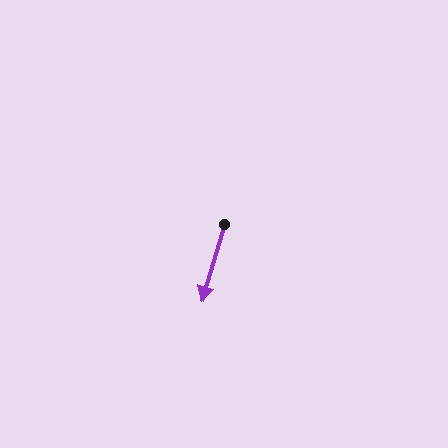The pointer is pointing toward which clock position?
Roughly 7 o'clock.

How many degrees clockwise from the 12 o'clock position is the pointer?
Approximately 196 degrees.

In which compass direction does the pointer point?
South.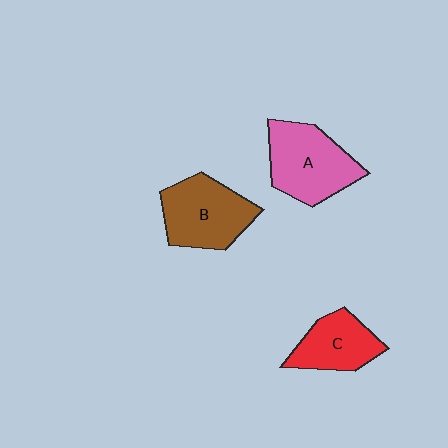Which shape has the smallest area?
Shape C (red).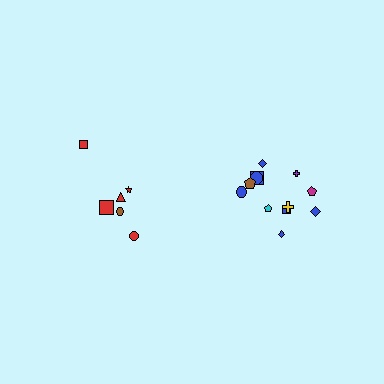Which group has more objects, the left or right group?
The right group.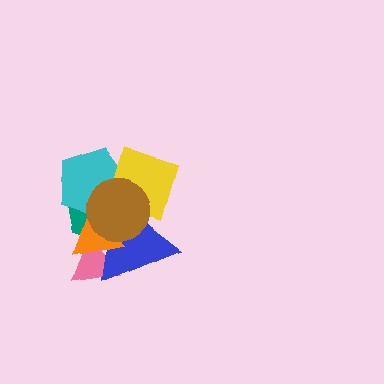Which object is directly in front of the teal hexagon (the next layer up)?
The orange triangle is directly in front of the teal hexagon.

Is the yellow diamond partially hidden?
Yes, it is partially covered by another shape.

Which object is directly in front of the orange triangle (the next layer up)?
The cyan pentagon is directly in front of the orange triangle.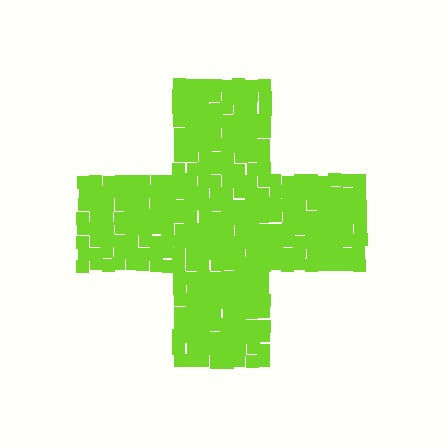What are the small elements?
The small elements are squares.